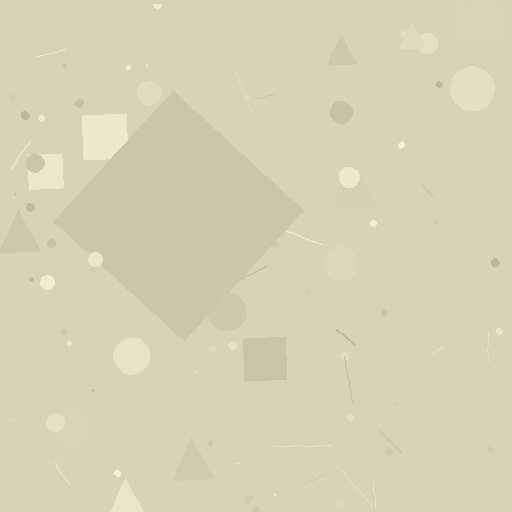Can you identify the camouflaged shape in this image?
The camouflaged shape is a diamond.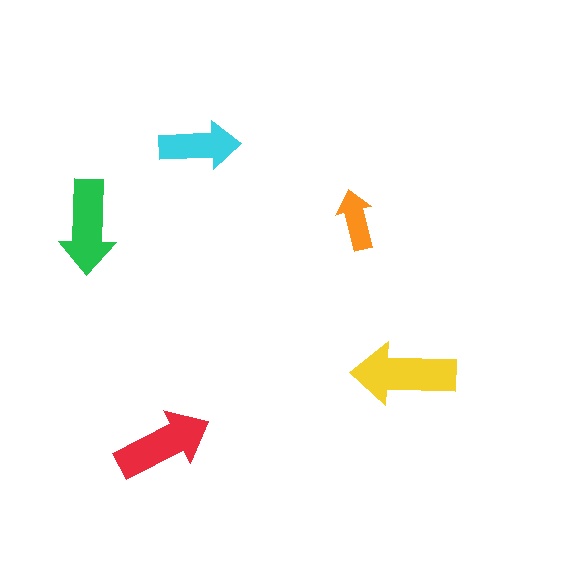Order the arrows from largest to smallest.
the yellow one, the red one, the green one, the cyan one, the orange one.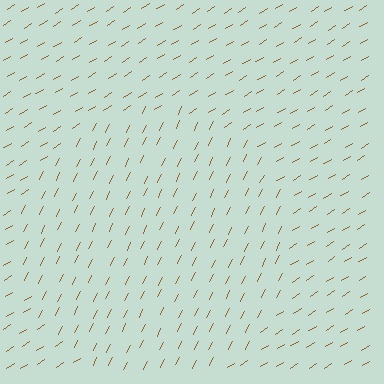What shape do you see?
I see a circle.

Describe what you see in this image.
The image is filled with small brown line segments. A circle region in the image has lines oriented differently from the surrounding lines, creating a visible texture boundary.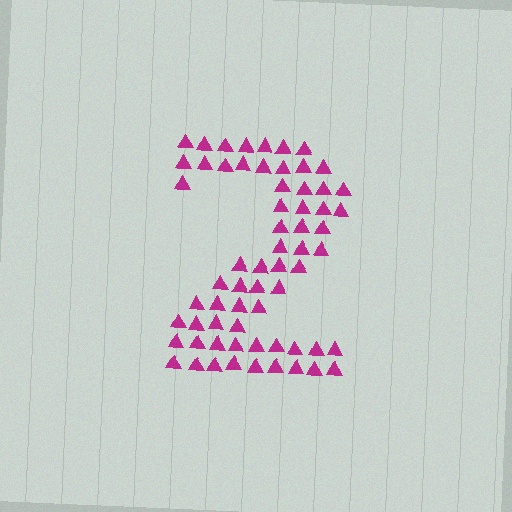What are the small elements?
The small elements are triangles.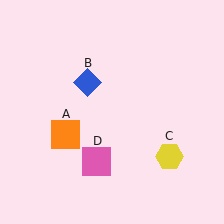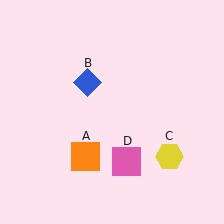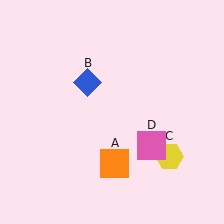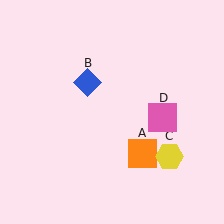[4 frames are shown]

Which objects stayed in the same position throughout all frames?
Blue diamond (object B) and yellow hexagon (object C) remained stationary.